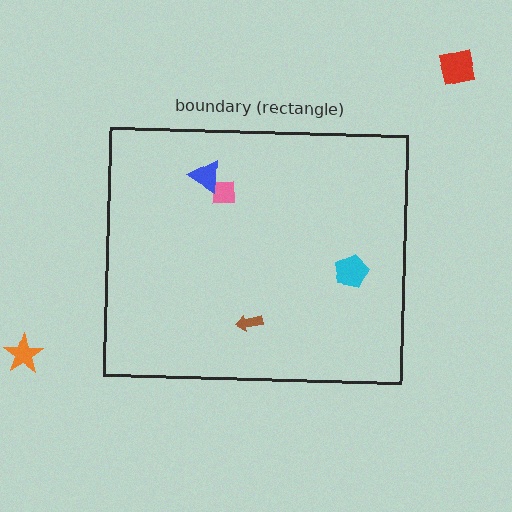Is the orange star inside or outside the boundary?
Outside.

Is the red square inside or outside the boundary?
Outside.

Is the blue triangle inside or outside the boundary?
Inside.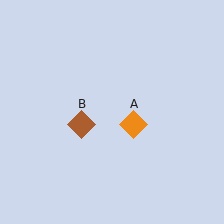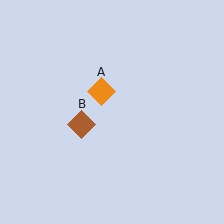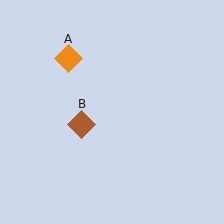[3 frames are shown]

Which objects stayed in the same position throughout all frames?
Brown diamond (object B) remained stationary.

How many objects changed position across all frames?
1 object changed position: orange diamond (object A).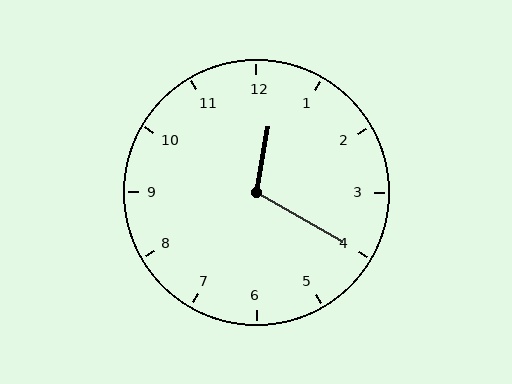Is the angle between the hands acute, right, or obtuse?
It is obtuse.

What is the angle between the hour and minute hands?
Approximately 110 degrees.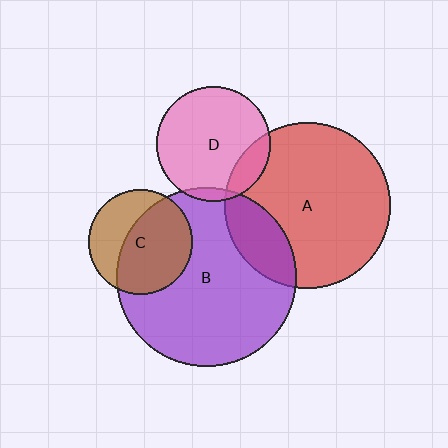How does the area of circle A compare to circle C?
Approximately 2.5 times.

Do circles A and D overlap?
Yes.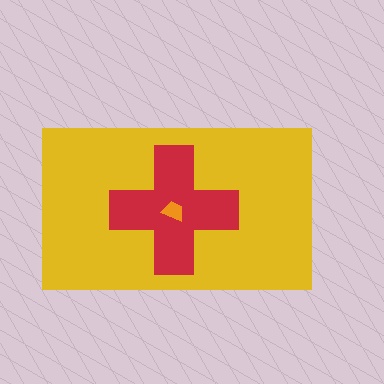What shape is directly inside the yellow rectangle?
The red cross.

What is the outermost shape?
The yellow rectangle.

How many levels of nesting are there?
3.